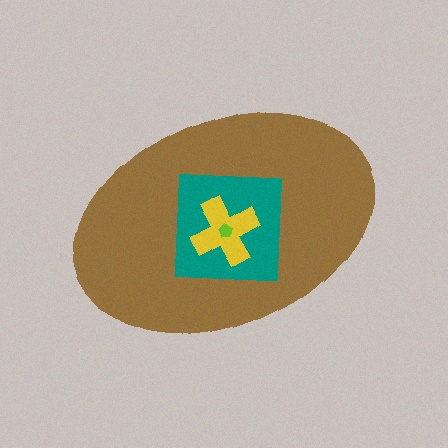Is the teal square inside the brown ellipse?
Yes.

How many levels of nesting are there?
4.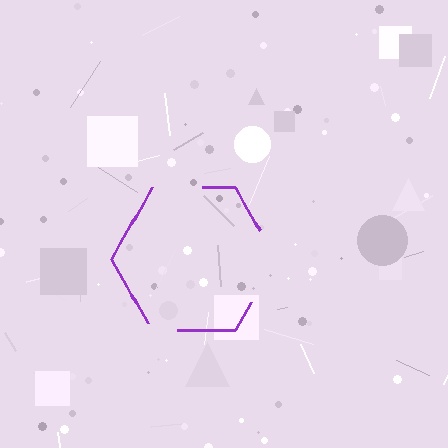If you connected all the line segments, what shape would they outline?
They would outline a hexagon.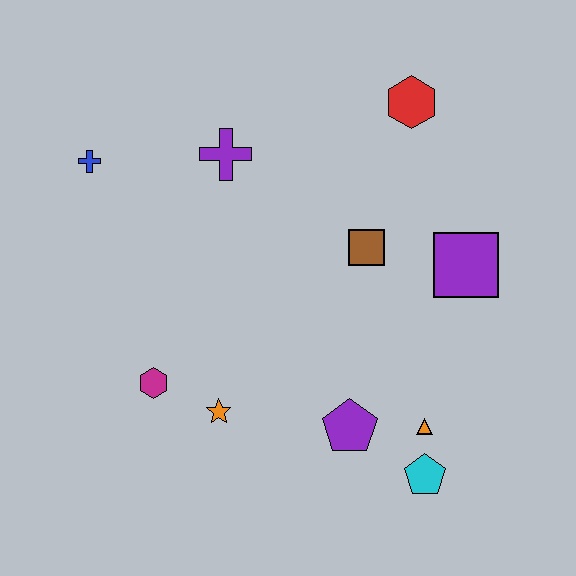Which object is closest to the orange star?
The magenta hexagon is closest to the orange star.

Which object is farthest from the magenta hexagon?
The red hexagon is farthest from the magenta hexagon.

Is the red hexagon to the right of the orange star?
Yes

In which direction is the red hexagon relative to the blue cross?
The red hexagon is to the right of the blue cross.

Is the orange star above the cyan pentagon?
Yes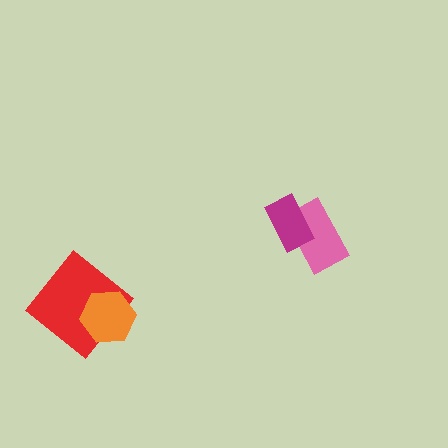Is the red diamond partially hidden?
Yes, it is partially covered by another shape.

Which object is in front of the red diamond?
The orange hexagon is in front of the red diamond.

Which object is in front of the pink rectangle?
The magenta rectangle is in front of the pink rectangle.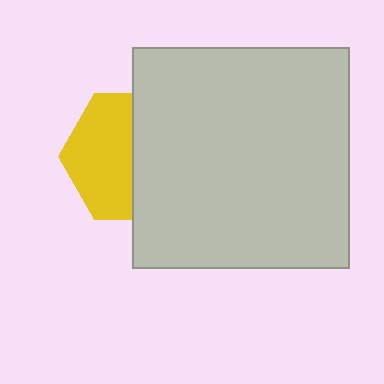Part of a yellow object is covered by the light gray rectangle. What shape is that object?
It is a hexagon.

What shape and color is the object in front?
The object in front is a light gray rectangle.